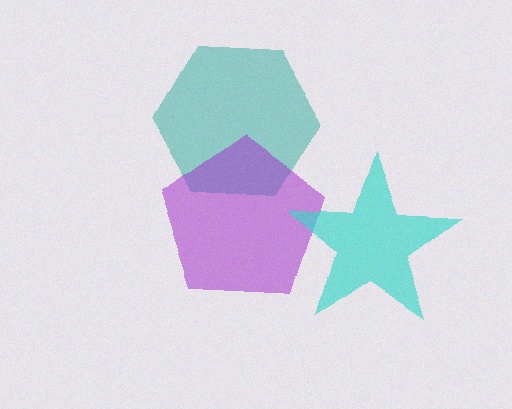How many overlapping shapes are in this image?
There are 3 overlapping shapes in the image.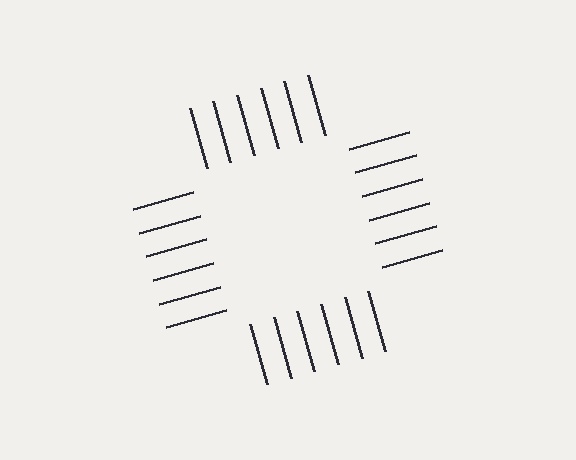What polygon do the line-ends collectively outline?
An illusory square — the line segments terminate on its edges but no continuous stroke is drawn.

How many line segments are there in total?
24 — 6 along each of the 4 edges.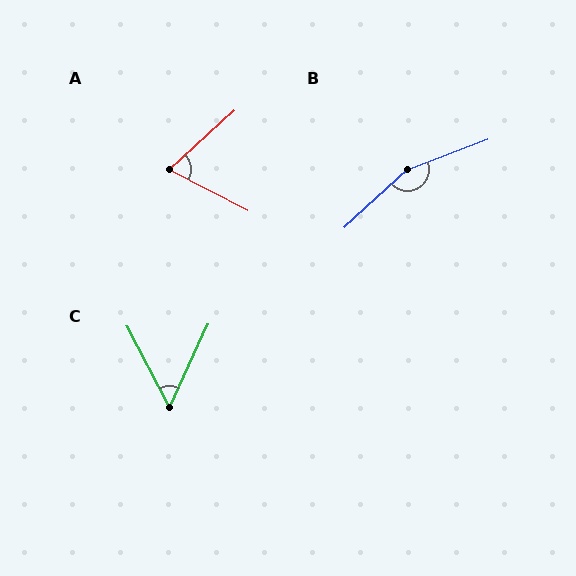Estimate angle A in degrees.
Approximately 69 degrees.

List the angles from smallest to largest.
C (52°), A (69°), B (158°).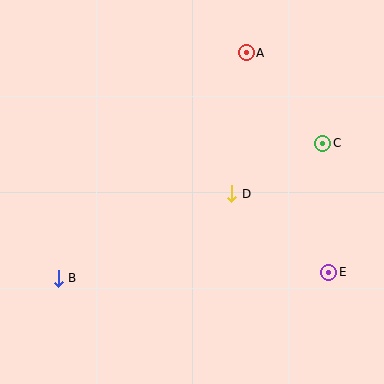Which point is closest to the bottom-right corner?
Point E is closest to the bottom-right corner.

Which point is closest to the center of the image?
Point D at (232, 194) is closest to the center.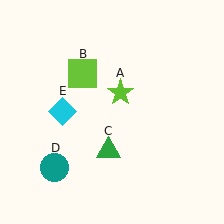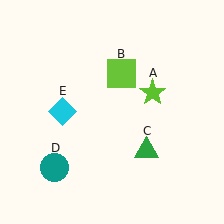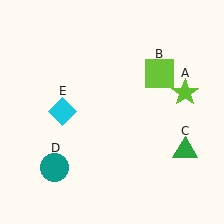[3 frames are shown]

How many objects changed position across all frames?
3 objects changed position: lime star (object A), lime square (object B), green triangle (object C).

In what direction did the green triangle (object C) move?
The green triangle (object C) moved right.